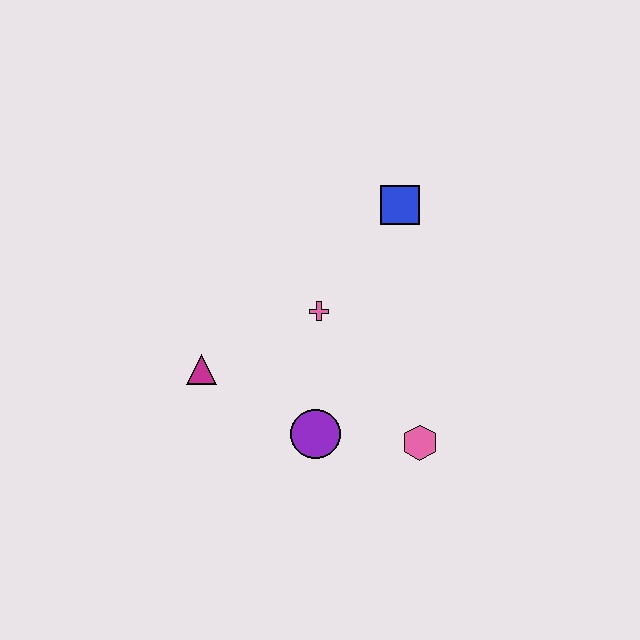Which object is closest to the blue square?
The pink cross is closest to the blue square.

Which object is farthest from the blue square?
The magenta triangle is farthest from the blue square.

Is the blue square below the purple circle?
No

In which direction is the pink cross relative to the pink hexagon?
The pink cross is above the pink hexagon.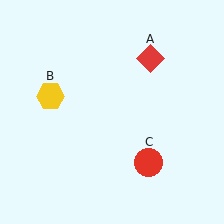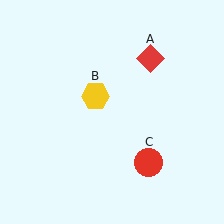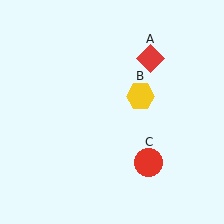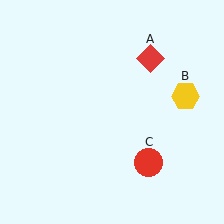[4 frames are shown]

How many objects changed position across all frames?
1 object changed position: yellow hexagon (object B).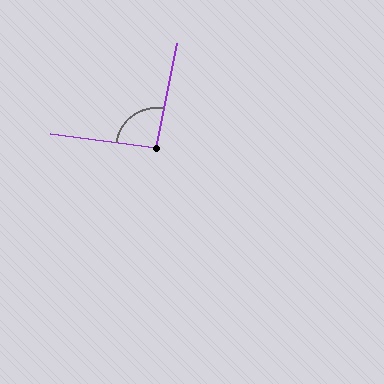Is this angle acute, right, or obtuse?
It is approximately a right angle.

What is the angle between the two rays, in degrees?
Approximately 93 degrees.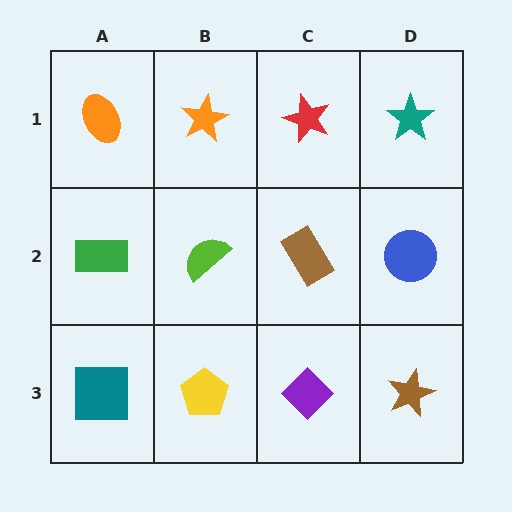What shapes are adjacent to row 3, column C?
A brown rectangle (row 2, column C), a yellow pentagon (row 3, column B), a brown star (row 3, column D).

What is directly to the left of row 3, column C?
A yellow pentagon.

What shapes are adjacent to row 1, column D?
A blue circle (row 2, column D), a red star (row 1, column C).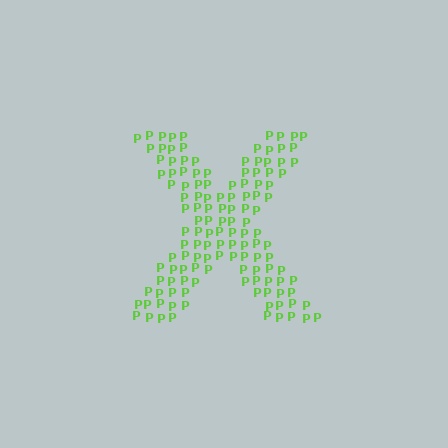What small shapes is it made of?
It is made of small letter P's.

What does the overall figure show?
The overall figure shows the letter X.